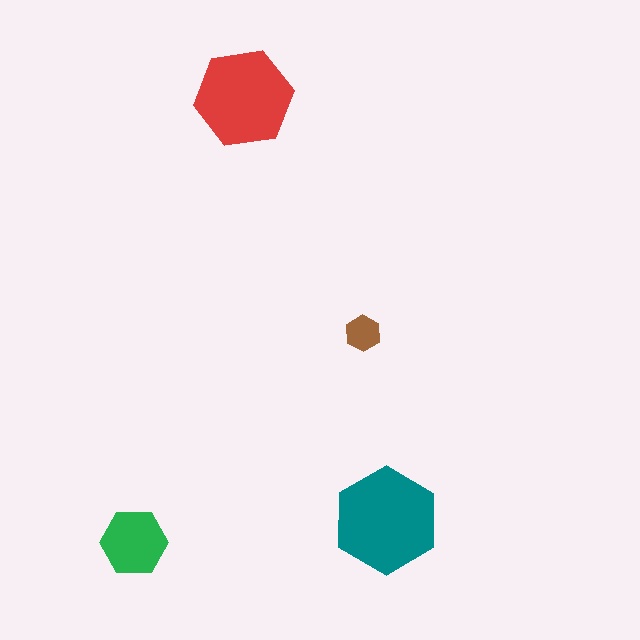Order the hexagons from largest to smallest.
the teal one, the red one, the green one, the brown one.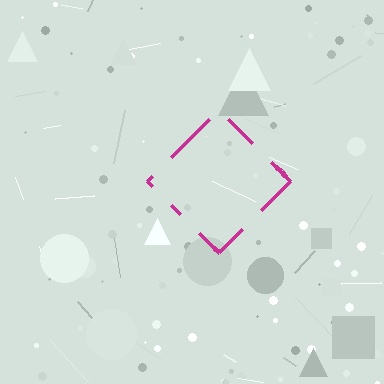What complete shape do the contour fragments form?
The contour fragments form a diamond.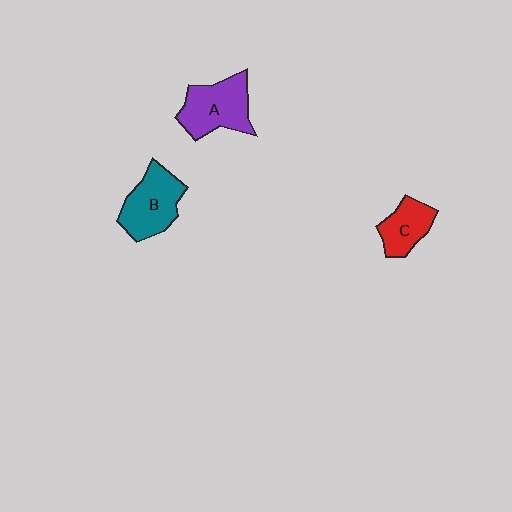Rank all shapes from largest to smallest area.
From largest to smallest: A (purple), B (teal), C (red).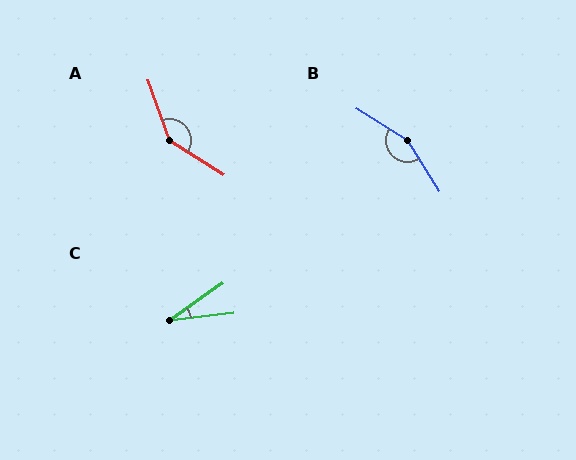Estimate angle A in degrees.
Approximately 141 degrees.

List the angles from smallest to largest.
C (28°), A (141°), B (155°).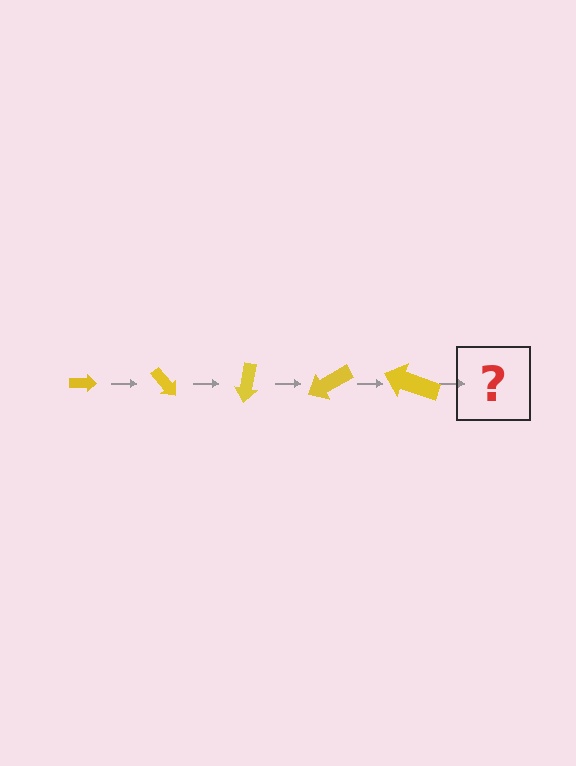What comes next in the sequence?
The next element should be an arrow, larger than the previous one and rotated 250 degrees from the start.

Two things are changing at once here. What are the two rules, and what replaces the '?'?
The two rules are that the arrow grows larger each step and it rotates 50 degrees each step. The '?' should be an arrow, larger than the previous one and rotated 250 degrees from the start.